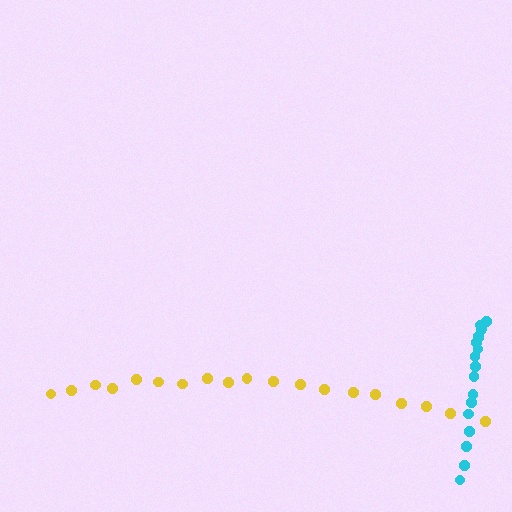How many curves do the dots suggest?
There are 2 distinct paths.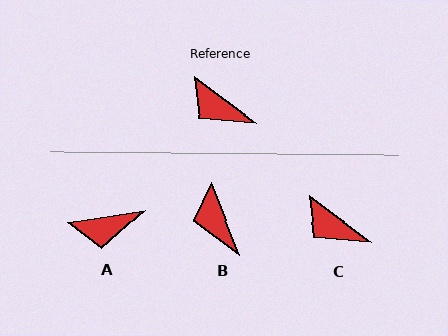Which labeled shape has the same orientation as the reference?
C.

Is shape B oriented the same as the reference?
No, it is off by about 32 degrees.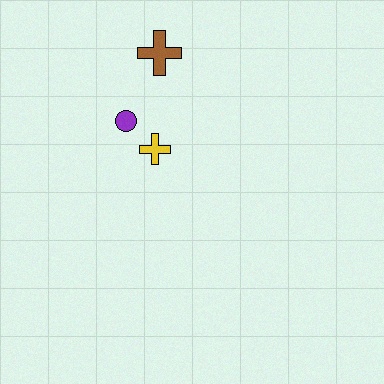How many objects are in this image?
There are 3 objects.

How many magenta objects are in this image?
There are no magenta objects.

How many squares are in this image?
There are no squares.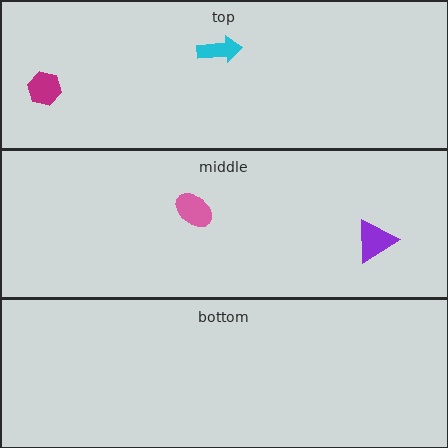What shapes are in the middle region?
The pink ellipse, the purple triangle.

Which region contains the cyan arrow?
The top region.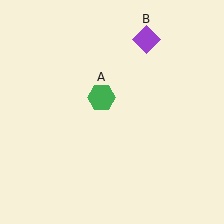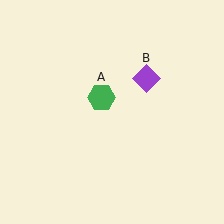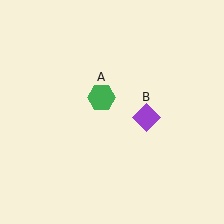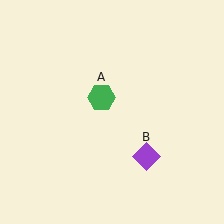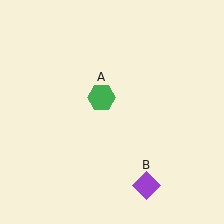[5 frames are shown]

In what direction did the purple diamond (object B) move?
The purple diamond (object B) moved down.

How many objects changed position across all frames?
1 object changed position: purple diamond (object B).